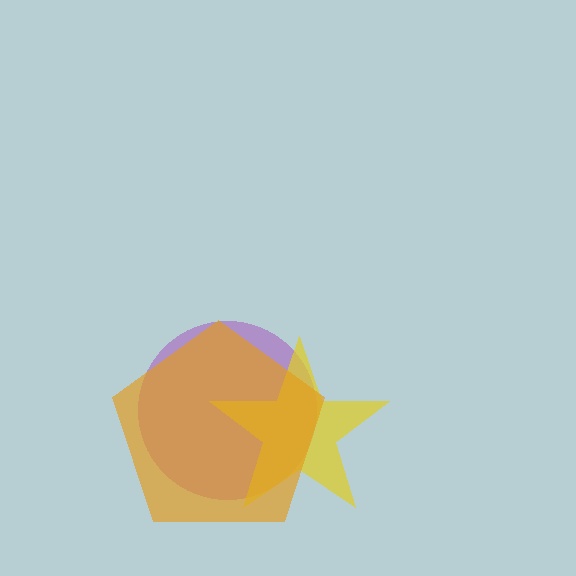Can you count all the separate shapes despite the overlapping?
Yes, there are 3 separate shapes.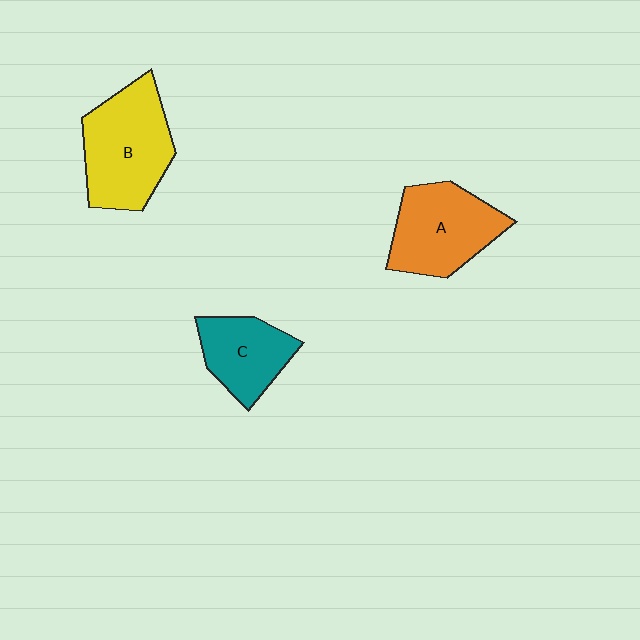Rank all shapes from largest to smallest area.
From largest to smallest: B (yellow), A (orange), C (teal).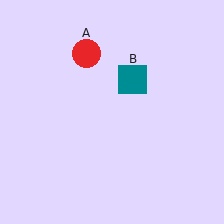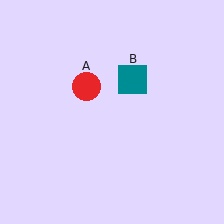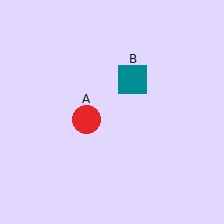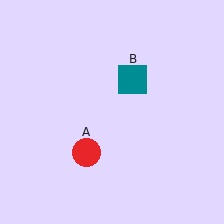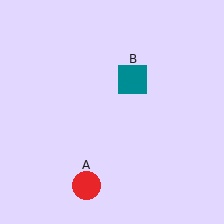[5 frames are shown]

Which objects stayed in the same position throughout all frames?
Teal square (object B) remained stationary.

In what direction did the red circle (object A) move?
The red circle (object A) moved down.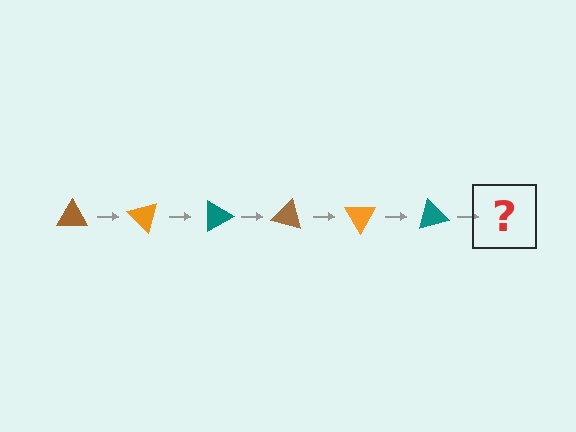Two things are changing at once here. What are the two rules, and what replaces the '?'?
The two rules are that it rotates 45 degrees each step and the color cycles through brown, orange, and teal. The '?' should be a brown triangle, rotated 270 degrees from the start.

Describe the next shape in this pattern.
It should be a brown triangle, rotated 270 degrees from the start.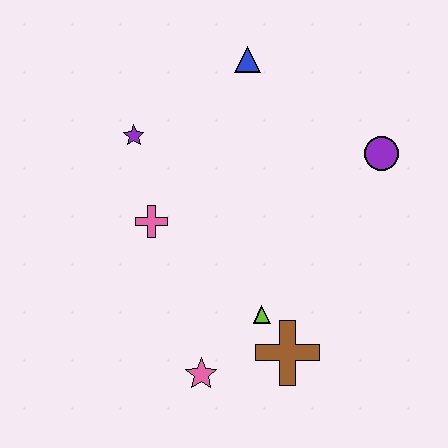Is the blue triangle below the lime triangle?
No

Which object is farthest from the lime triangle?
The blue triangle is farthest from the lime triangle.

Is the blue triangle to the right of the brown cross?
No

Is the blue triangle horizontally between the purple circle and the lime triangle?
No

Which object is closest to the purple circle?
The blue triangle is closest to the purple circle.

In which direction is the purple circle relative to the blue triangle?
The purple circle is to the right of the blue triangle.